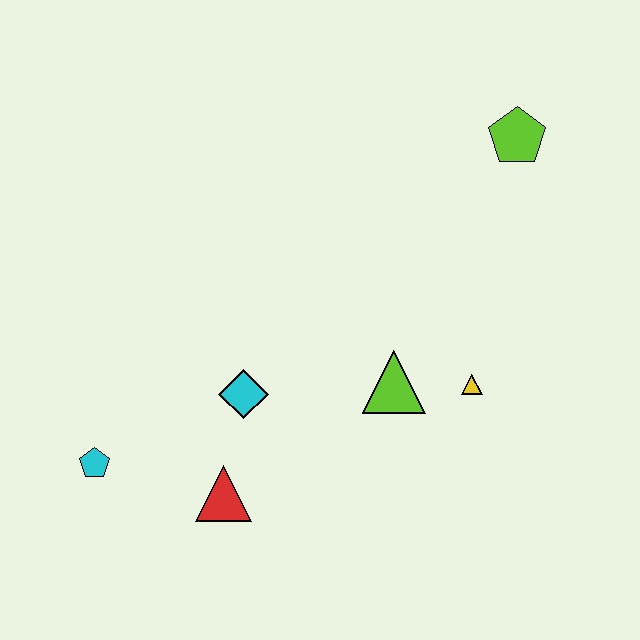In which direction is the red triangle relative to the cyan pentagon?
The red triangle is to the right of the cyan pentagon.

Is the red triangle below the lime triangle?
Yes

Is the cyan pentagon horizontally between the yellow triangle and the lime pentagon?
No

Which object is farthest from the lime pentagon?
The cyan pentagon is farthest from the lime pentagon.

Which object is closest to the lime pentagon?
The yellow triangle is closest to the lime pentagon.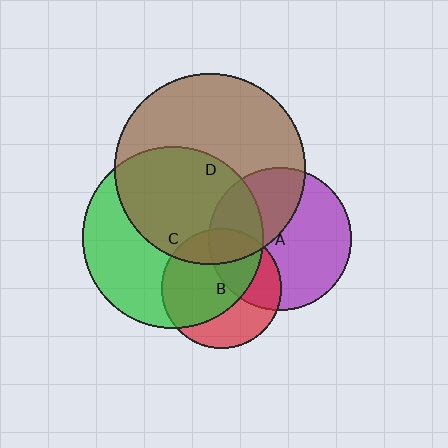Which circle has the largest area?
Circle D (brown).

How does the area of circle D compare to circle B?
Approximately 2.5 times.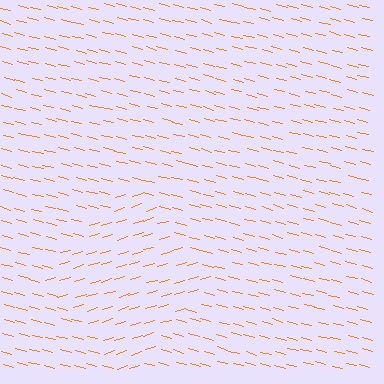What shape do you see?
I see a diamond.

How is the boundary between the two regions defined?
The boundary is defined purely by a change in line orientation (approximately 32 degrees difference). All lines are the same color and thickness.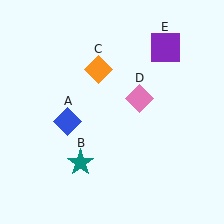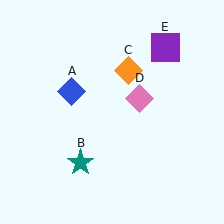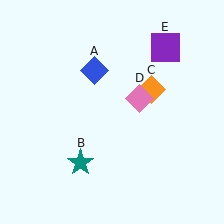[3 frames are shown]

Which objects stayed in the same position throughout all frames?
Teal star (object B) and pink diamond (object D) and purple square (object E) remained stationary.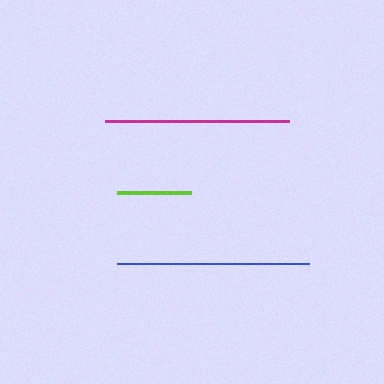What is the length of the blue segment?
The blue segment is approximately 192 pixels long.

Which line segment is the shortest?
The lime line is the shortest at approximately 74 pixels.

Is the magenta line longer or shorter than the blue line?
The blue line is longer than the magenta line.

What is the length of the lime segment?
The lime segment is approximately 74 pixels long.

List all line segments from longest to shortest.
From longest to shortest: blue, magenta, lime.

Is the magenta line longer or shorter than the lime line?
The magenta line is longer than the lime line.